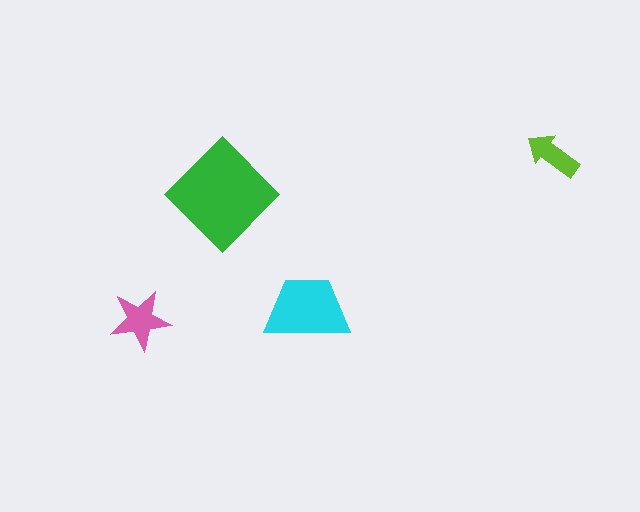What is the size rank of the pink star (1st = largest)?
3rd.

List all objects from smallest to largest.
The lime arrow, the pink star, the cyan trapezoid, the green diamond.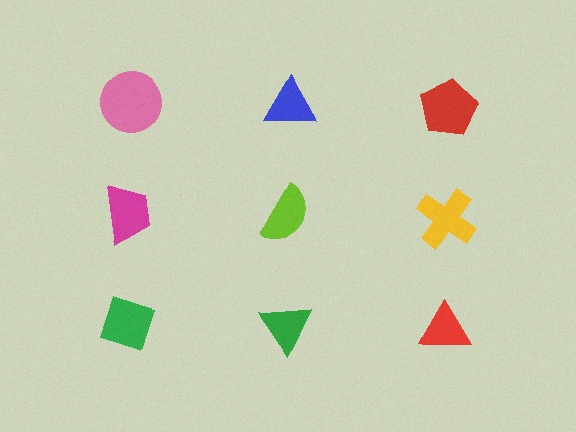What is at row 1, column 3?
A red pentagon.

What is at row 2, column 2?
A lime semicircle.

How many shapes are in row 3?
3 shapes.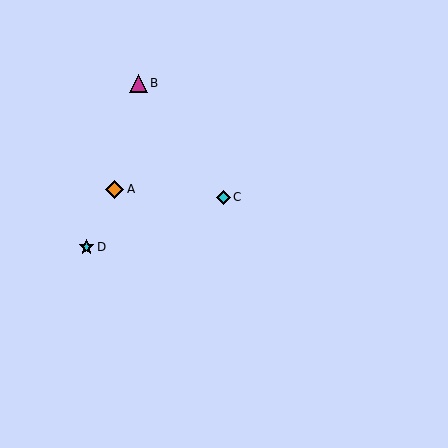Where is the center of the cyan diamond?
The center of the cyan diamond is at (223, 197).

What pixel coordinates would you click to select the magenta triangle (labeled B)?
Click at (138, 83) to select the magenta triangle B.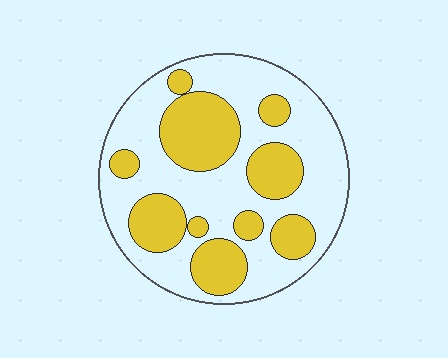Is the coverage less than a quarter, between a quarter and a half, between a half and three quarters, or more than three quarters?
Between a quarter and a half.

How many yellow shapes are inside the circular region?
10.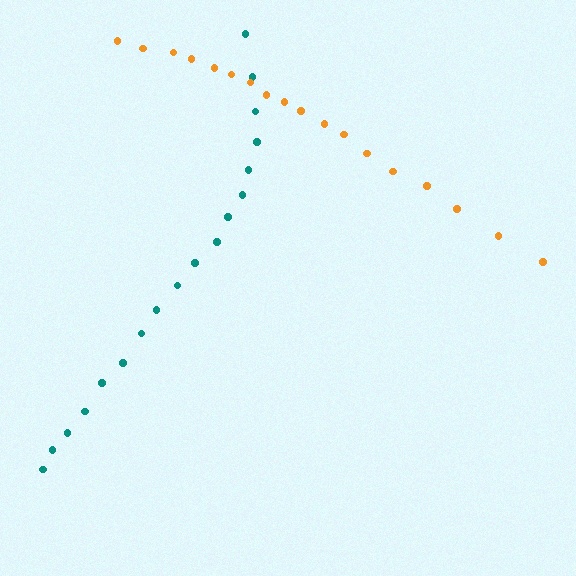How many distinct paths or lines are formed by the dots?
There are 2 distinct paths.